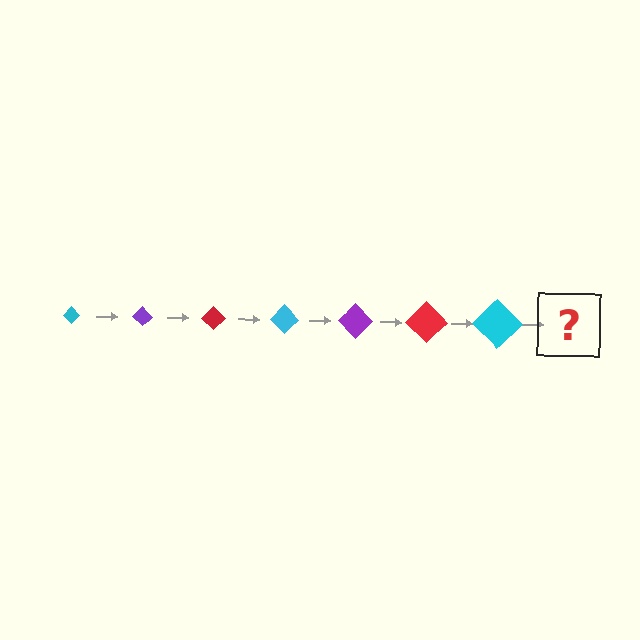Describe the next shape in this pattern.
It should be a purple diamond, larger than the previous one.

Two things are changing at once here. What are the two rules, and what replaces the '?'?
The two rules are that the diamond grows larger each step and the color cycles through cyan, purple, and red. The '?' should be a purple diamond, larger than the previous one.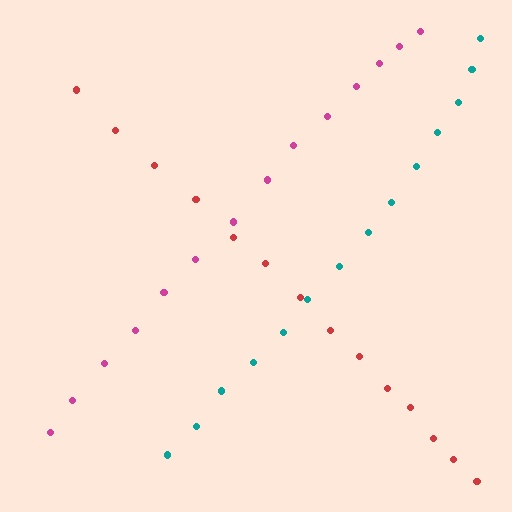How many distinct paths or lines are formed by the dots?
There are 3 distinct paths.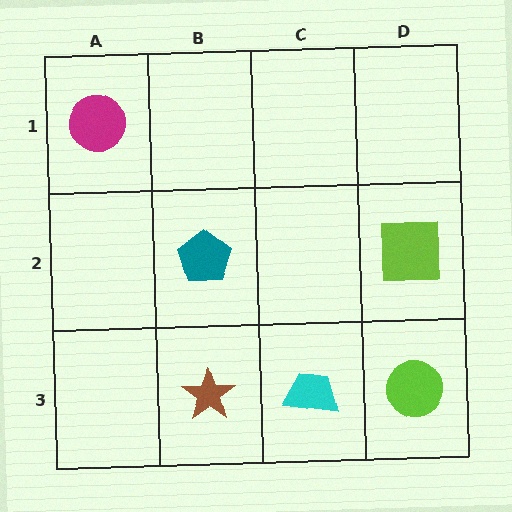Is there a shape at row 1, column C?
No, that cell is empty.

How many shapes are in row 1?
1 shape.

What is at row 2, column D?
A lime square.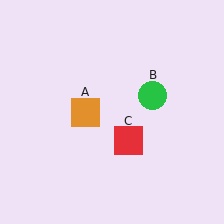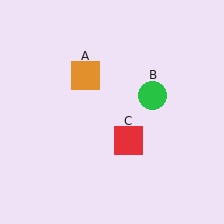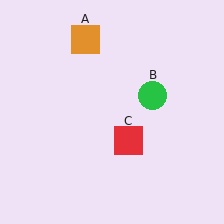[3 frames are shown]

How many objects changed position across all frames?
1 object changed position: orange square (object A).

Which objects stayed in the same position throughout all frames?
Green circle (object B) and red square (object C) remained stationary.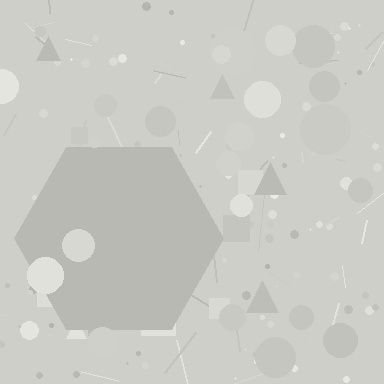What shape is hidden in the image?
A hexagon is hidden in the image.